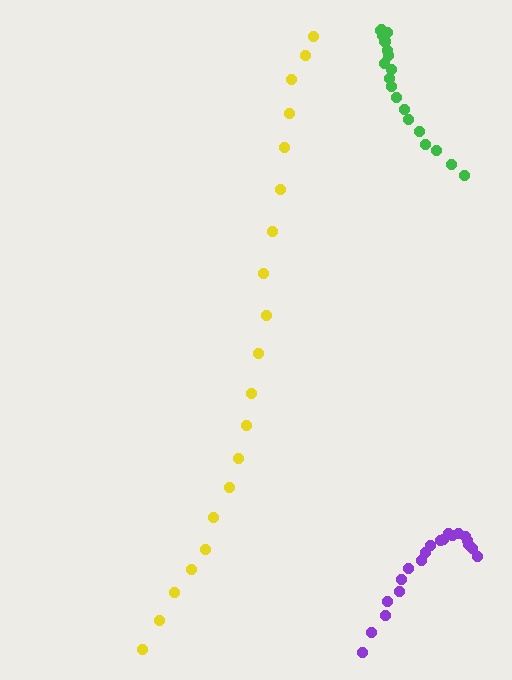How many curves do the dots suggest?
There are 3 distinct paths.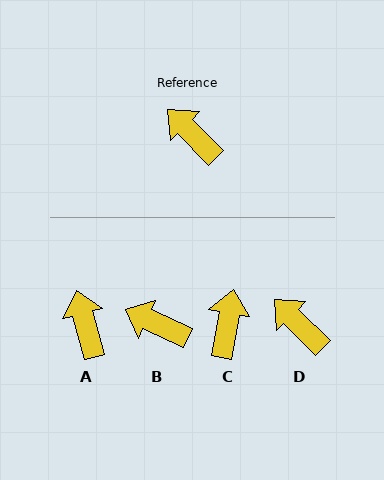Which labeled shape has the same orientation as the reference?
D.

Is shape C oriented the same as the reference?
No, it is off by about 54 degrees.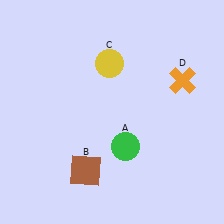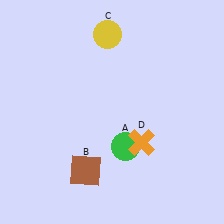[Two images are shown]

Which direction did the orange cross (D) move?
The orange cross (D) moved down.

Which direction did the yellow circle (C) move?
The yellow circle (C) moved up.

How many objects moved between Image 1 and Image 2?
2 objects moved between the two images.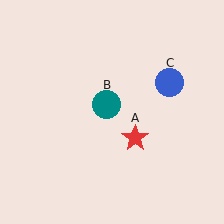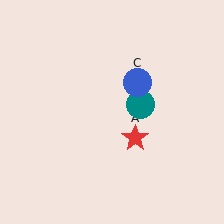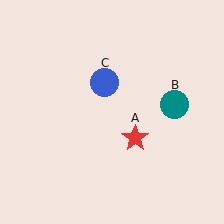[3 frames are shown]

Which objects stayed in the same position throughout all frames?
Red star (object A) remained stationary.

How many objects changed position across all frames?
2 objects changed position: teal circle (object B), blue circle (object C).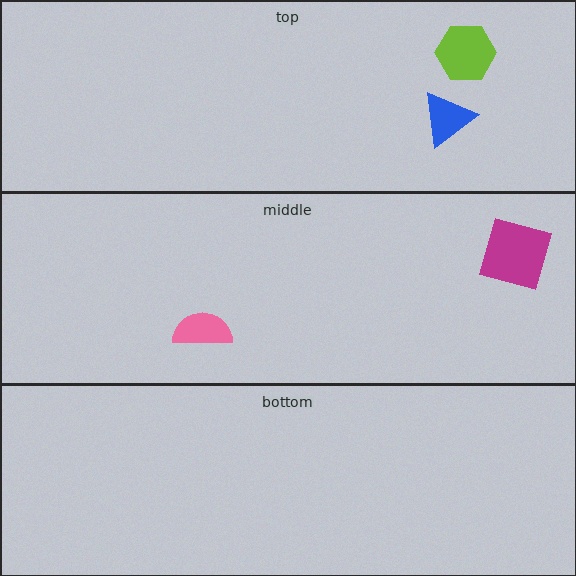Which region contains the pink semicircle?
The middle region.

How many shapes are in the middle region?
2.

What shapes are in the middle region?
The pink semicircle, the magenta square.